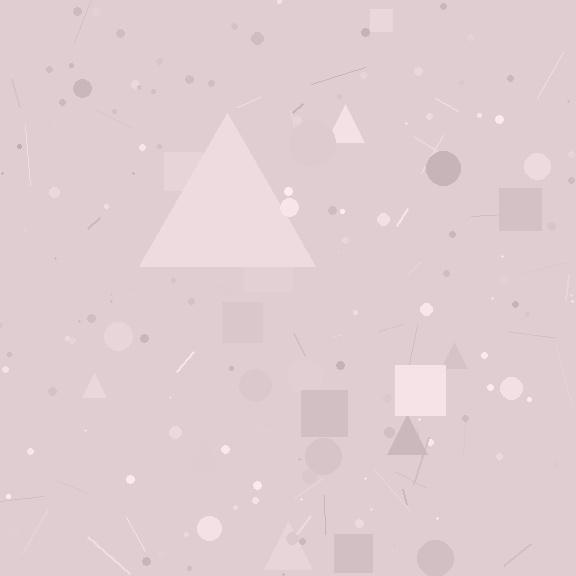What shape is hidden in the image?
A triangle is hidden in the image.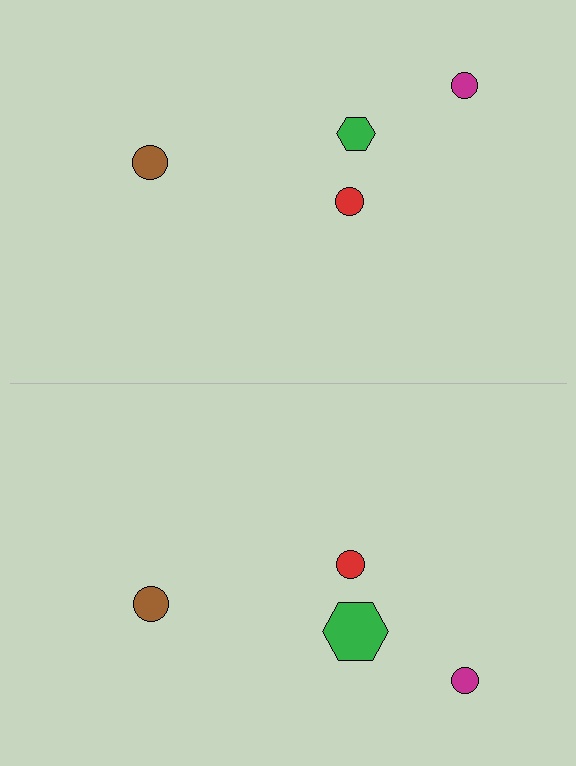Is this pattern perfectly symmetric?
No, the pattern is not perfectly symmetric. The green hexagon on the bottom side has a different size than its mirror counterpart.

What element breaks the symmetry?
The green hexagon on the bottom side has a different size than its mirror counterpart.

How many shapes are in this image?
There are 8 shapes in this image.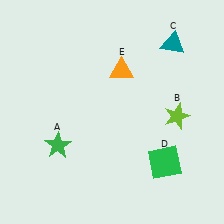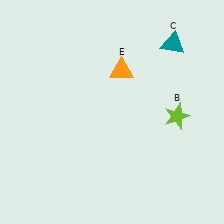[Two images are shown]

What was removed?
The green star (A), the green square (D) were removed in Image 2.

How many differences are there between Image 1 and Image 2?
There are 2 differences between the two images.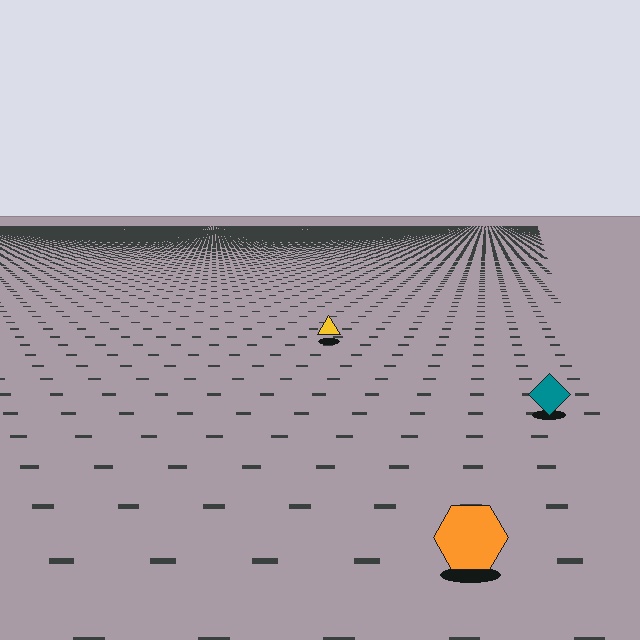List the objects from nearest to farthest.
From nearest to farthest: the orange hexagon, the teal diamond, the yellow triangle.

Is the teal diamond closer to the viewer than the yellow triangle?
Yes. The teal diamond is closer — you can tell from the texture gradient: the ground texture is coarser near it.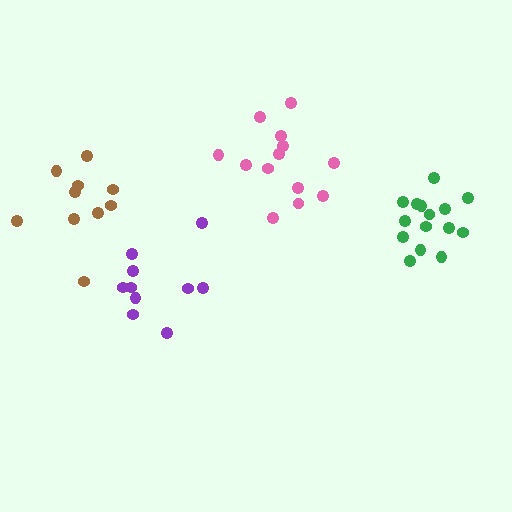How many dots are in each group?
Group 1: 10 dots, Group 2: 15 dots, Group 3: 10 dots, Group 4: 13 dots (48 total).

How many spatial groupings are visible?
There are 4 spatial groupings.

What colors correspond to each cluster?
The clusters are colored: brown, green, purple, pink.